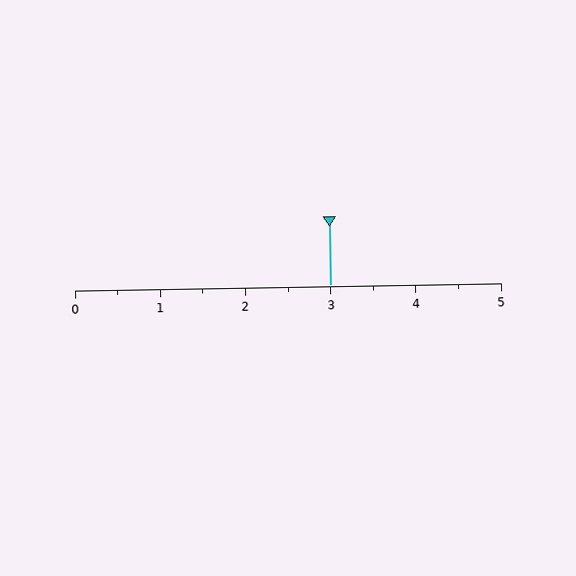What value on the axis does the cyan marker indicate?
The marker indicates approximately 3.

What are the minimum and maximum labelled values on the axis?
The axis runs from 0 to 5.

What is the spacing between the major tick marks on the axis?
The major ticks are spaced 1 apart.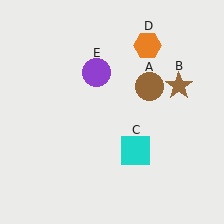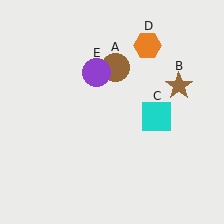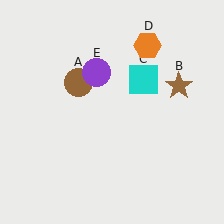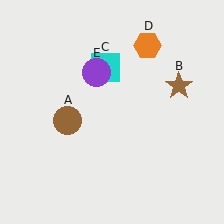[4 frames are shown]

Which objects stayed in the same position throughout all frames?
Brown star (object B) and orange hexagon (object D) and purple circle (object E) remained stationary.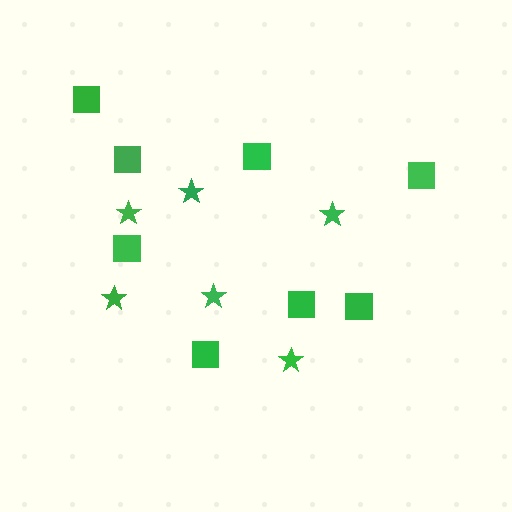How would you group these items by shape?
There are 2 groups: one group of squares (8) and one group of stars (6).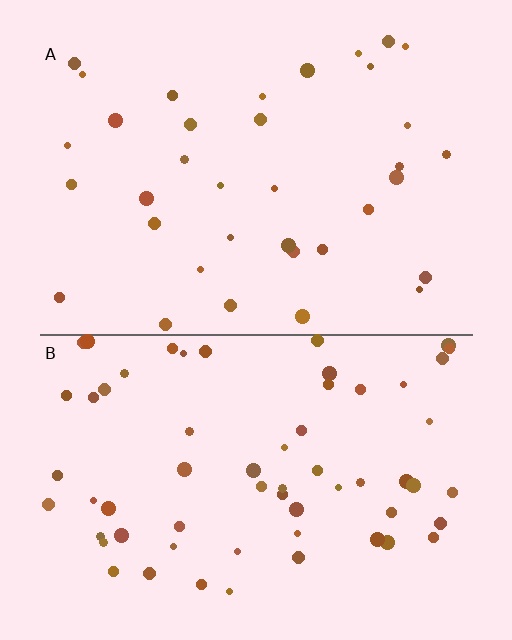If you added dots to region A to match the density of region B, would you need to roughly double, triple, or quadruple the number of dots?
Approximately double.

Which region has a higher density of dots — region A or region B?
B (the bottom).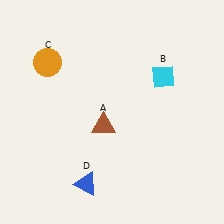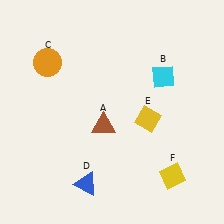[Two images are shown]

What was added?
A yellow diamond (E), a yellow diamond (F) were added in Image 2.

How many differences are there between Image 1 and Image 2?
There are 2 differences between the two images.